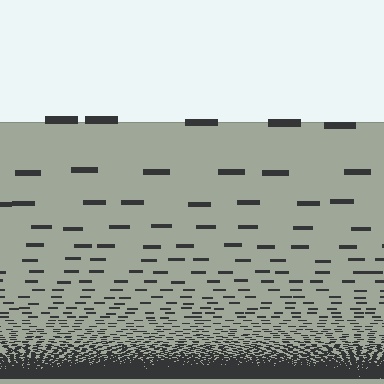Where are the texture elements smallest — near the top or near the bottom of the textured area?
Near the bottom.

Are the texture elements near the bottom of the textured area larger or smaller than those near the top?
Smaller. The gradient is inverted — elements near the bottom are smaller and denser.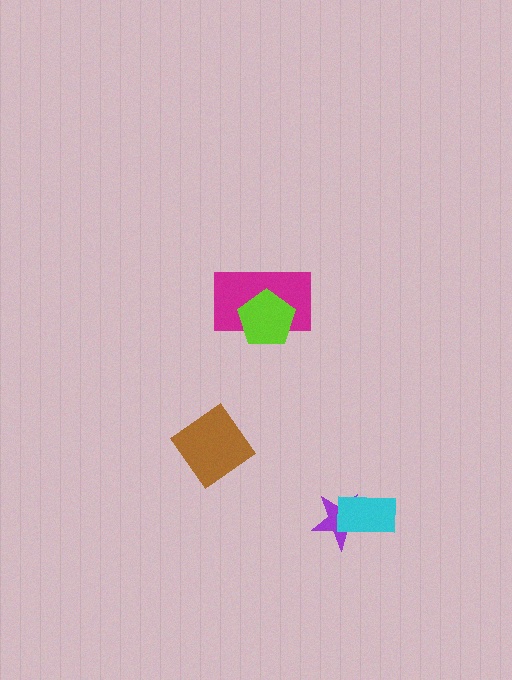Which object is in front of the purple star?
The cyan rectangle is in front of the purple star.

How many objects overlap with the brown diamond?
0 objects overlap with the brown diamond.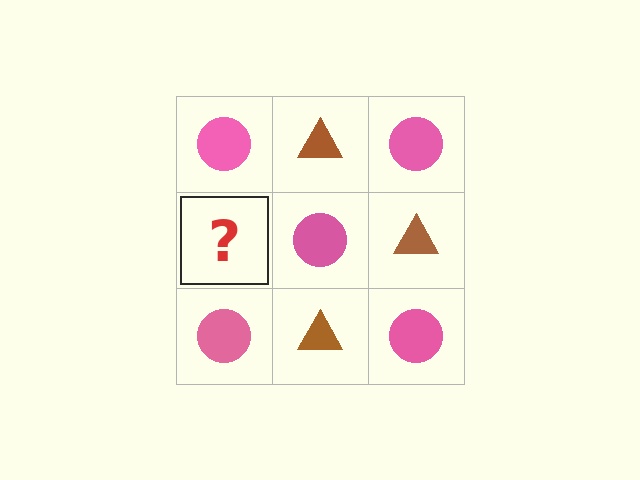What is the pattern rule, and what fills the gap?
The rule is that it alternates pink circle and brown triangle in a checkerboard pattern. The gap should be filled with a brown triangle.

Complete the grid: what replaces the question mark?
The question mark should be replaced with a brown triangle.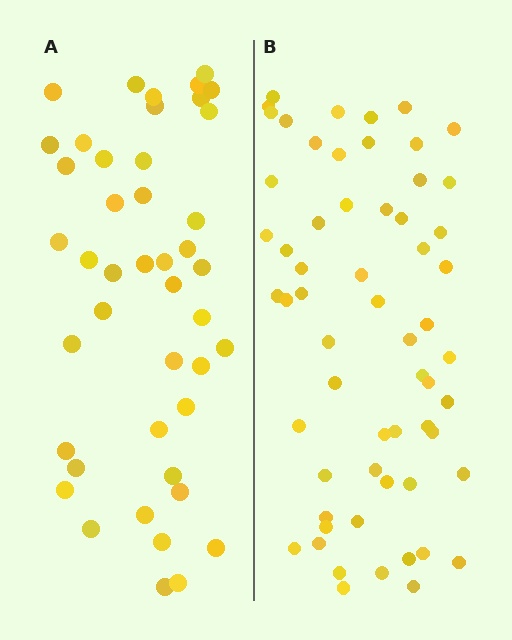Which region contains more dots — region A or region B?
Region B (the right region) has more dots.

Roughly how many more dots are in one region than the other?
Region B has approximately 15 more dots than region A.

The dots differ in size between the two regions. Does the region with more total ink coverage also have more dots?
No. Region A has more total ink coverage because its dots are larger, but region B actually contains more individual dots. Total area can be misleading — the number of items is what matters here.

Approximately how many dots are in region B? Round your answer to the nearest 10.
About 60 dots.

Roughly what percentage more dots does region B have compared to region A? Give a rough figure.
About 35% more.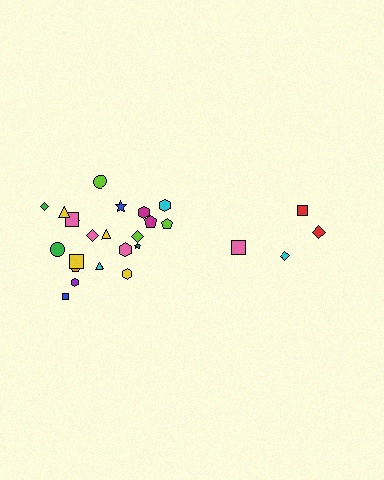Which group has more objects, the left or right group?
The left group.